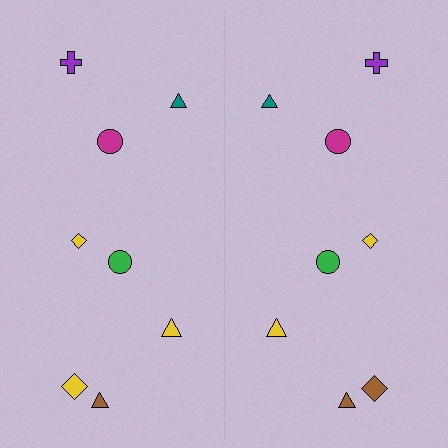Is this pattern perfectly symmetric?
No, the pattern is not perfectly symmetric. The brown diamond on the right side breaks the symmetry — its mirror counterpart is yellow.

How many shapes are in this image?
There are 16 shapes in this image.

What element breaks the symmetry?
The brown diamond on the right side breaks the symmetry — its mirror counterpart is yellow.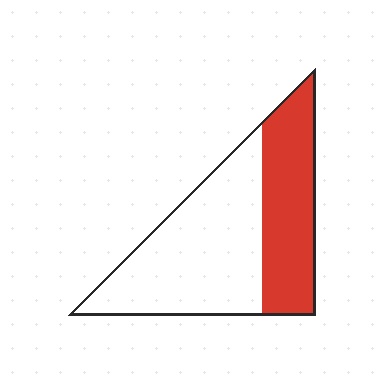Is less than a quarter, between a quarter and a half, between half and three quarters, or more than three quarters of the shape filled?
Between a quarter and a half.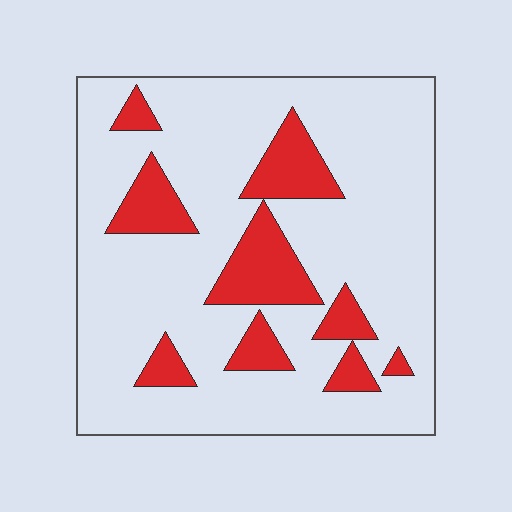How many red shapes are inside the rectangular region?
9.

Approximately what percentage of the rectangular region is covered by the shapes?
Approximately 20%.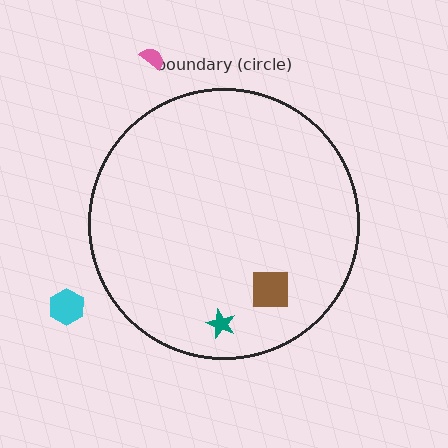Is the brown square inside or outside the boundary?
Inside.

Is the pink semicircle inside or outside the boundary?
Outside.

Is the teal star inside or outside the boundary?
Inside.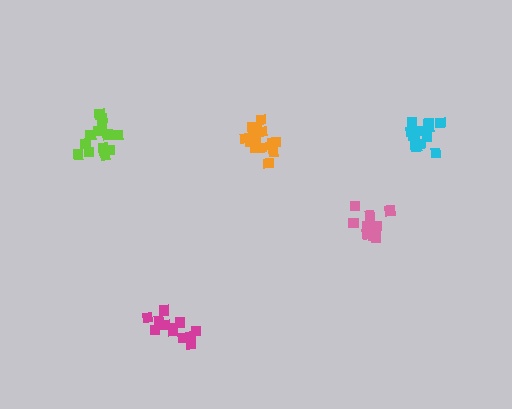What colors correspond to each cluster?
The clusters are colored: magenta, orange, cyan, pink, lime.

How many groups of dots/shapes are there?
There are 5 groups.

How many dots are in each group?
Group 1: 12 dots, Group 2: 16 dots, Group 3: 14 dots, Group 4: 11 dots, Group 5: 14 dots (67 total).